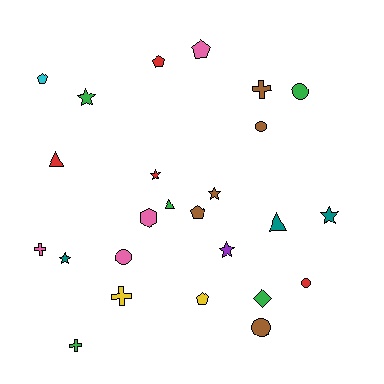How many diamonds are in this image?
There is 1 diamond.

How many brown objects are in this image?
There are 5 brown objects.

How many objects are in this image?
There are 25 objects.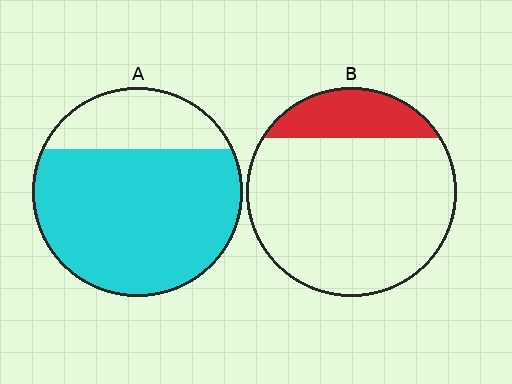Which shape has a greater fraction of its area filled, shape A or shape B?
Shape A.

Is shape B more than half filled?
No.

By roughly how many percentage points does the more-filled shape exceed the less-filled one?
By roughly 55 percentage points (A over B).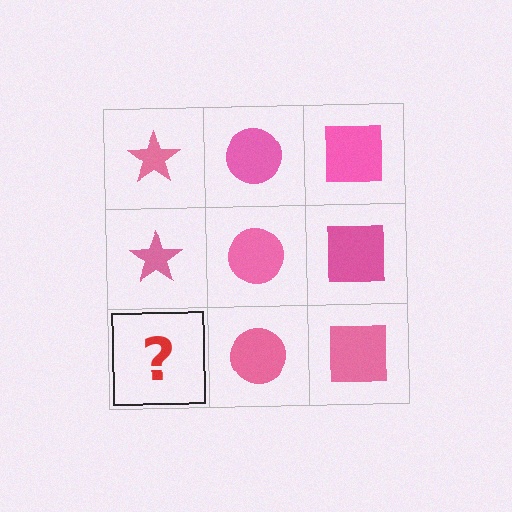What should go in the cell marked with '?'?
The missing cell should contain a pink star.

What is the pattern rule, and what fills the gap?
The rule is that each column has a consistent shape. The gap should be filled with a pink star.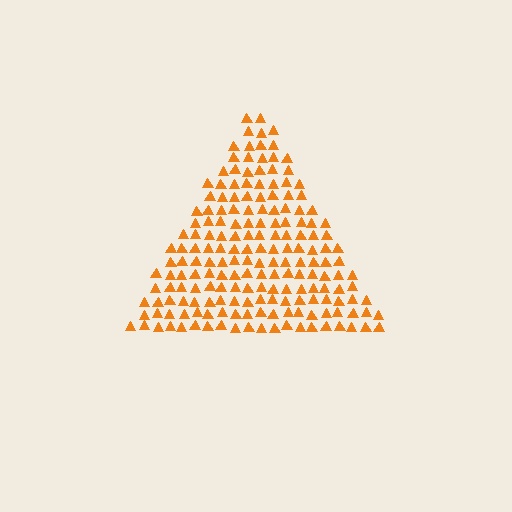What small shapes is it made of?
It is made of small triangles.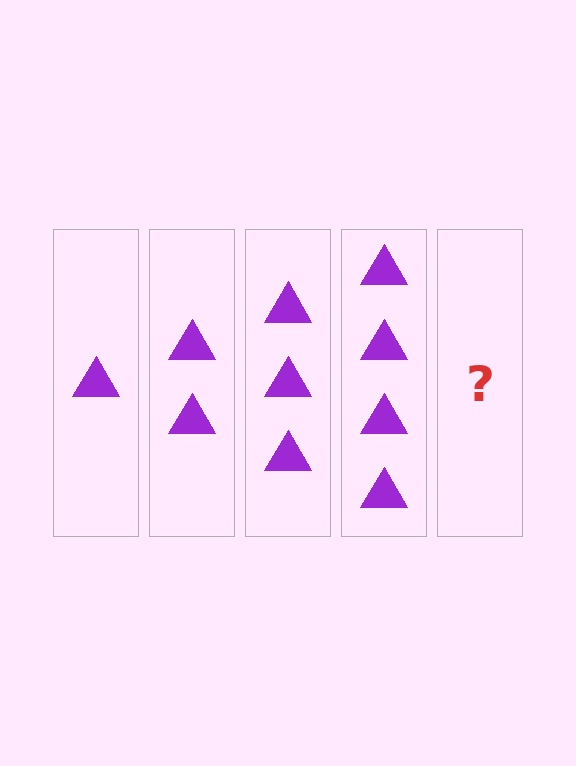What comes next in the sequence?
The next element should be 5 triangles.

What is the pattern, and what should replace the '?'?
The pattern is that each step adds one more triangle. The '?' should be 5 triangles.